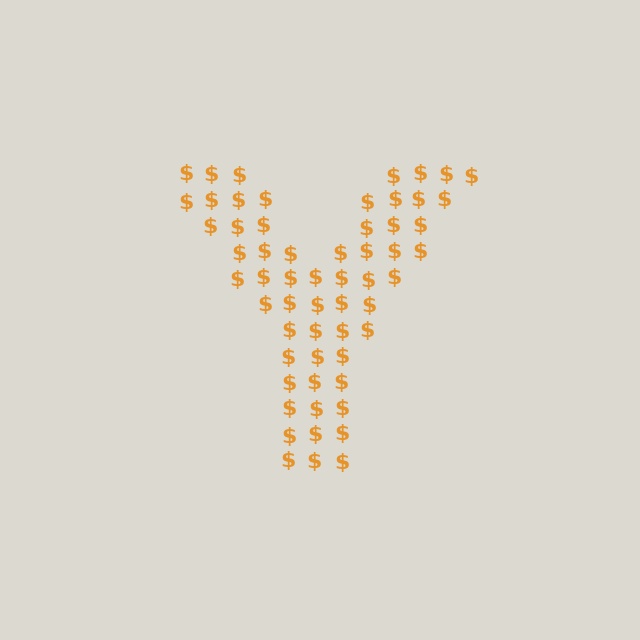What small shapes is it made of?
It is made of small dollar signs.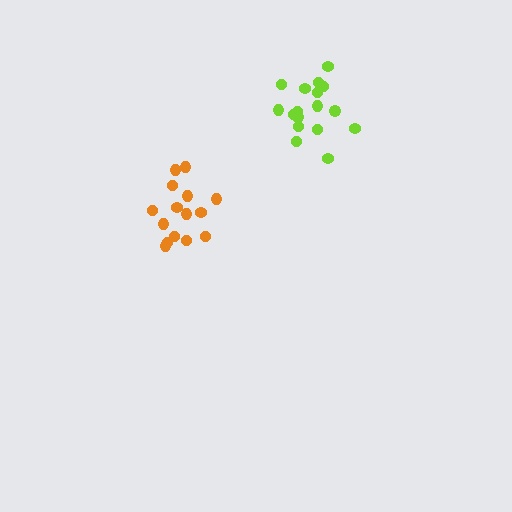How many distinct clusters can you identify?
There are 2 distinct clusters.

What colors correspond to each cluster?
The clusters are colored: orange, lime.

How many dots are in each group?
Group 1: 15 dots, Group 2: 17 dots (32 total).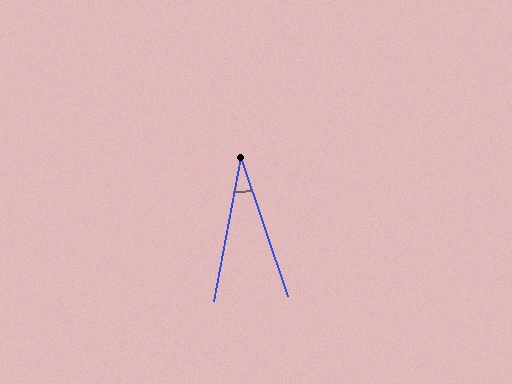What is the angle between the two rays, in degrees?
Approximately 30 degrees.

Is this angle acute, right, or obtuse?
It is acute.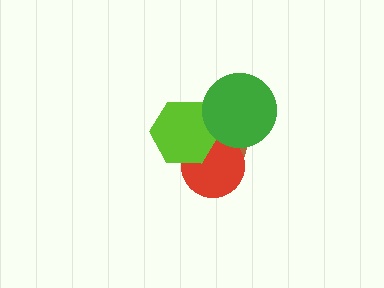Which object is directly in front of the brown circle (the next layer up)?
The red circle is directly in front of the brown circle.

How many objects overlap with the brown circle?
3 objects overlap with the brown circle.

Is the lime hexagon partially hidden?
Yes, it is partially covered by another shape.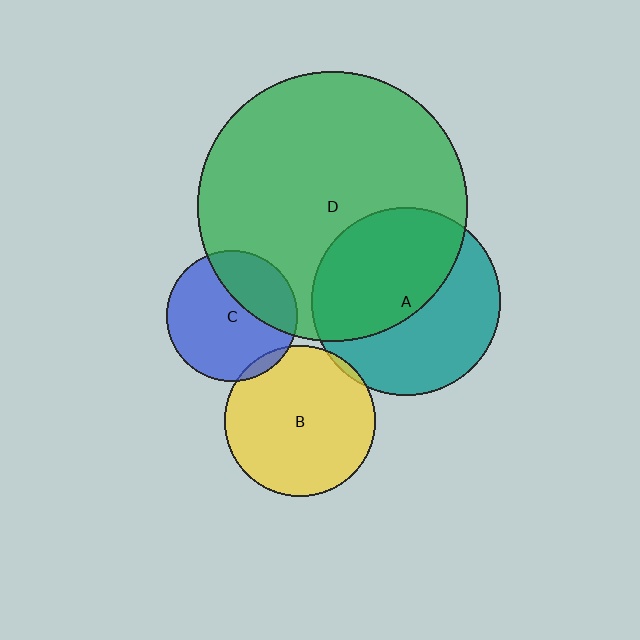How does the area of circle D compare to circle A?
Approximately 2.0 times.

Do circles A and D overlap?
Yes.